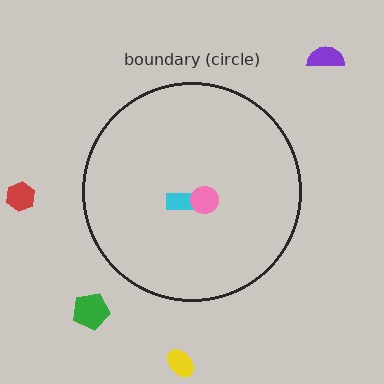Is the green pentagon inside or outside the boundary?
Outside.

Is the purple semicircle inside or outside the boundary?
Outside.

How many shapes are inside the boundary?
2 inside, 4 outside.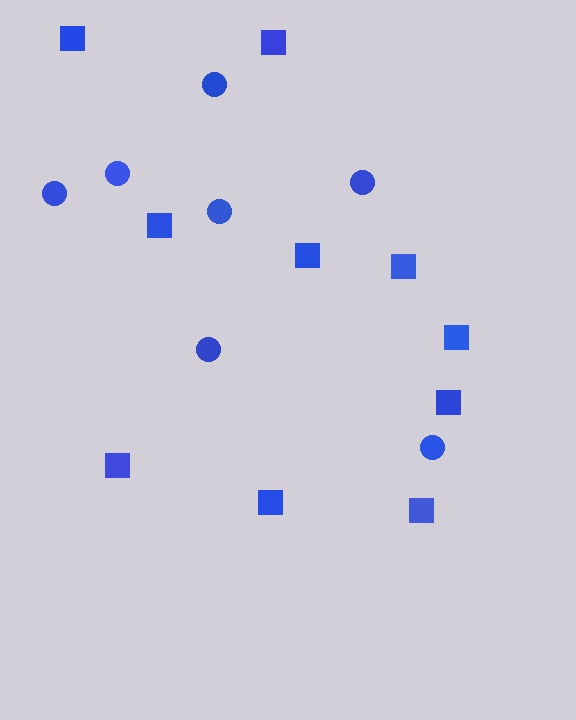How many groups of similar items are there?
There are 2 groups: one group of squares (10) and one group of circles (7).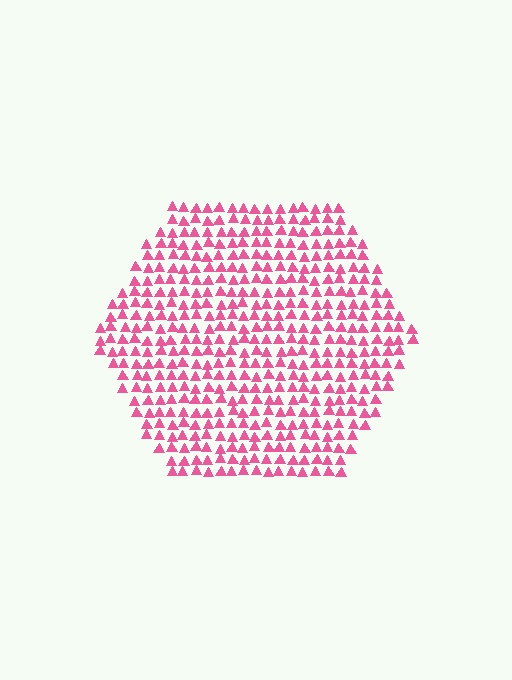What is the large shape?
The large shape is a hexagon.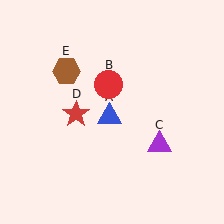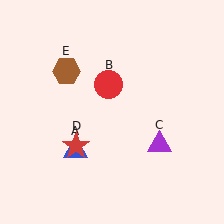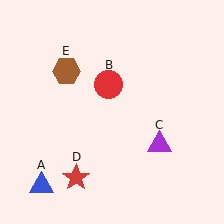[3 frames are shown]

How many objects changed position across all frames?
2 objects changed position: blue triangle (object A), red star (object D).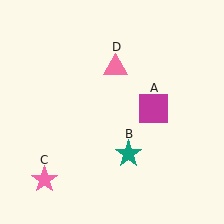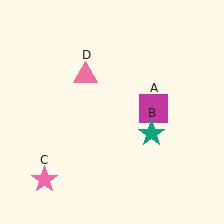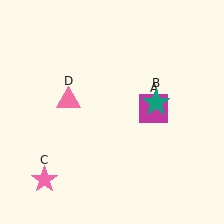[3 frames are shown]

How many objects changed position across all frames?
2 objects changed position: teal star (object B), pink triangle (object D).